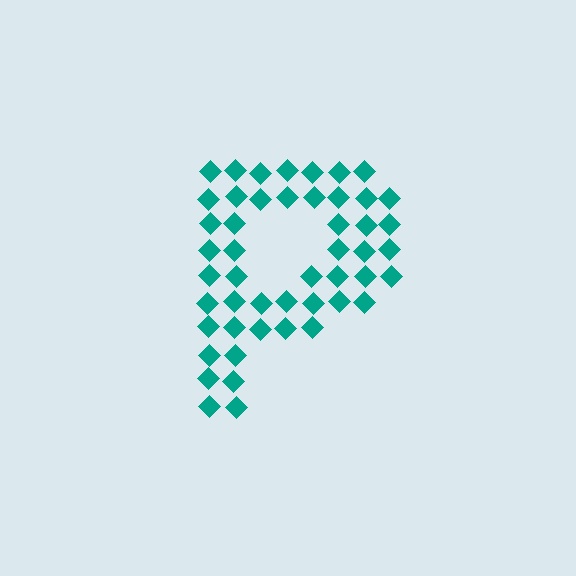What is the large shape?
The large shape is the letter P.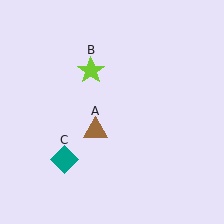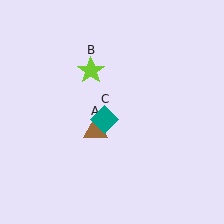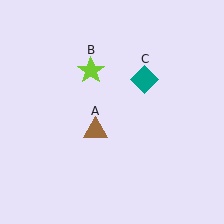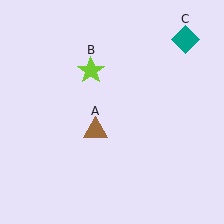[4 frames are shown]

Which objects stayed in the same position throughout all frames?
Brown triangle (object A) and lime star (object B) remained stationary.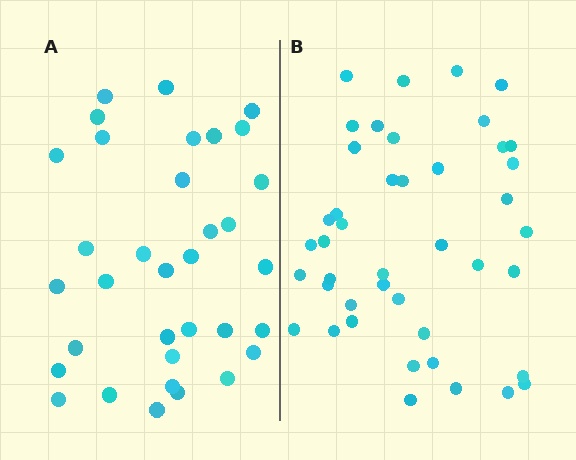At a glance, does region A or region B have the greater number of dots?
Region B (the right region) has more dots.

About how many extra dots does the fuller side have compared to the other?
Region B has roughly 8 or so more dots than region A.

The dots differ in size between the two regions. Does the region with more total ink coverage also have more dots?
No. Region A has more total ink coverage because its dots are larger, but region B actually contains more individual dots. Total area can be misleading — the number of items is what matters here.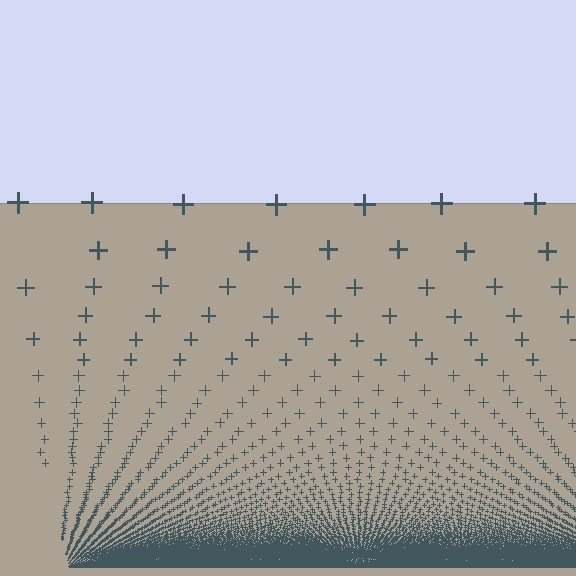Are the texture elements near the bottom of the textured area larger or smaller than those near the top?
Smaller. The gradient is inverted — elements near the bottom are smaller and denser.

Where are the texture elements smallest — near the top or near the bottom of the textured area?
Near the bottom.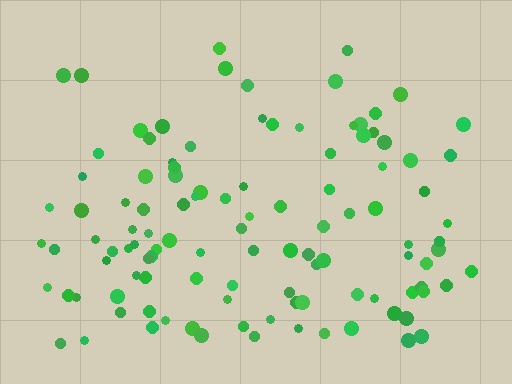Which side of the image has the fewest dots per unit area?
The top.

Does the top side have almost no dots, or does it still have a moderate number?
Still a moderate number, just noticeably fewer than the bottom.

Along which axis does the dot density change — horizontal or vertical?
Vertical.